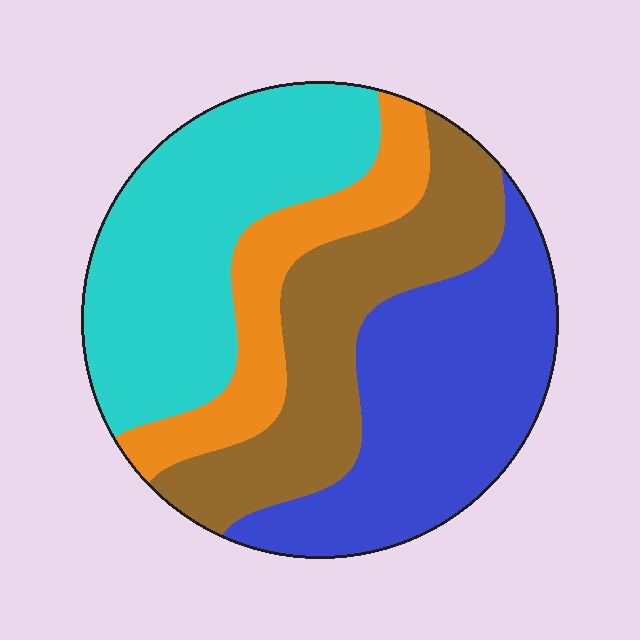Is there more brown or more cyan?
Cyan.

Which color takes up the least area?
Orange, at roughly 15%.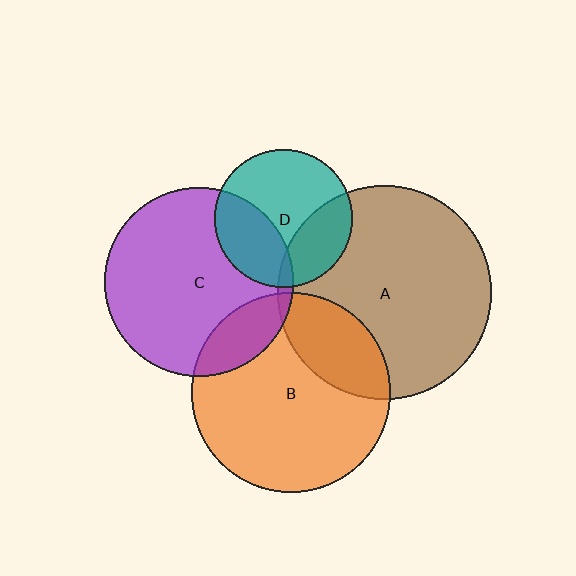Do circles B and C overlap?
Yes.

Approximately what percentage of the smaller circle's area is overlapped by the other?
Approximately 15%.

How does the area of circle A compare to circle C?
Approximately 1.3 times.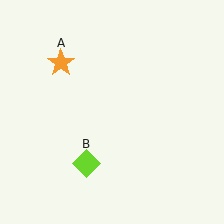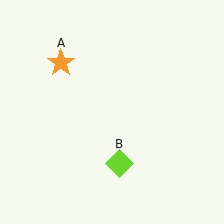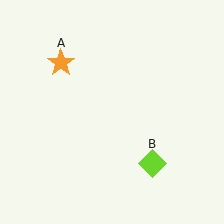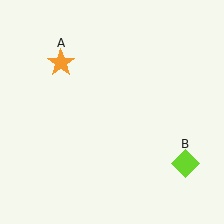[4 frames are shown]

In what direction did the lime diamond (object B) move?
The lime diamond (object B) moved right.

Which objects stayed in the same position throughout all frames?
Orange star (object A) remained stationary.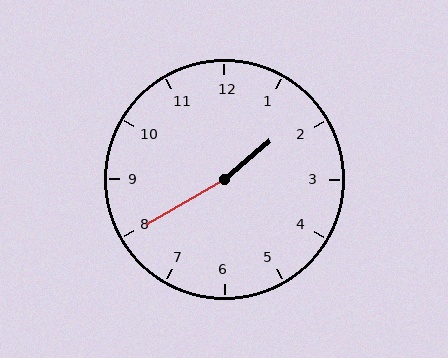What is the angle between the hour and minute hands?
Approximately 170 degrees.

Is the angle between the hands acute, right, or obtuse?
It is obtuse.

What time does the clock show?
1:40.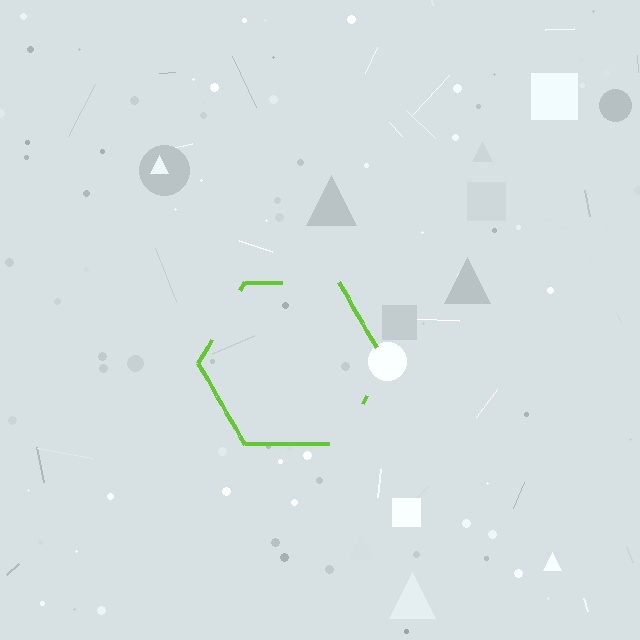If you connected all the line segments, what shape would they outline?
They would outline a hexagon.